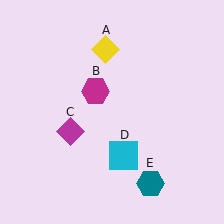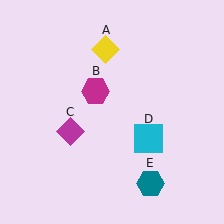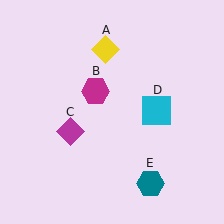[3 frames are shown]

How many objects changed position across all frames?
1 object changed position: cyan square (object D).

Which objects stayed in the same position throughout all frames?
Yellow diamond (object A) and magenta hexagon (object B) and magenta diamond (object C) and teal hexagon (object E) remained stationary.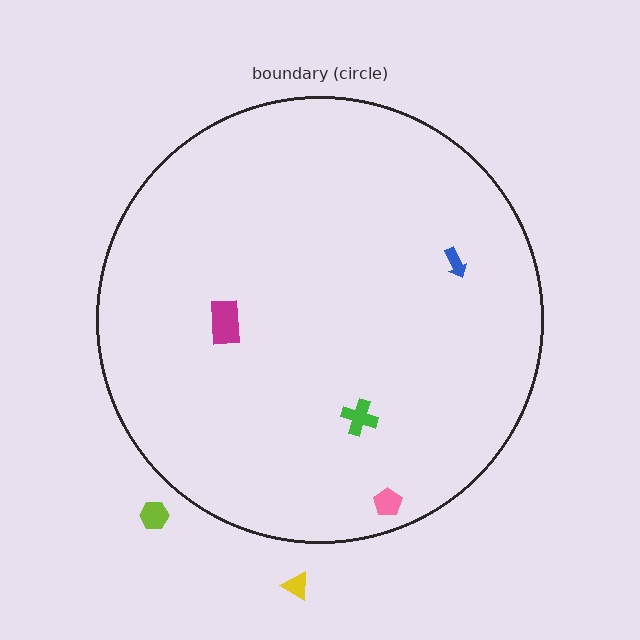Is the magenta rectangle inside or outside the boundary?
Inside.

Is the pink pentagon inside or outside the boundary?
Inside.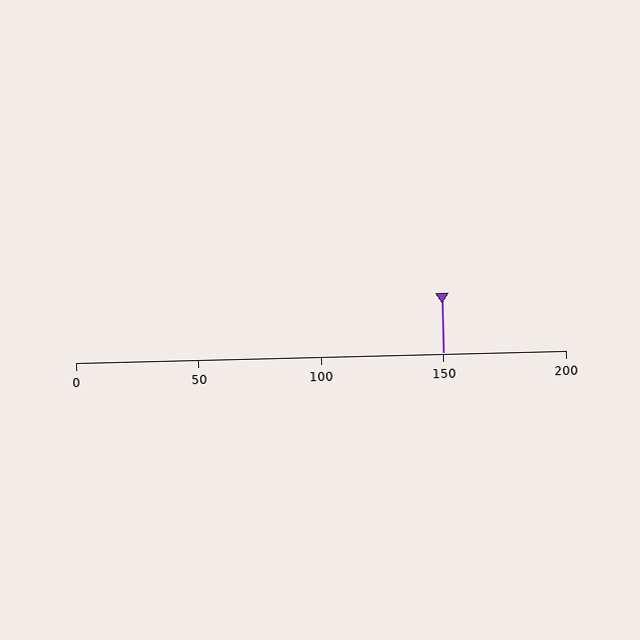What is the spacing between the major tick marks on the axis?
The major ticks are spaced 50 apart.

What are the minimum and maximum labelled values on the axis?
The axis runs from 0 to 200.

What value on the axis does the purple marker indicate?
The marker indicates approximately 150.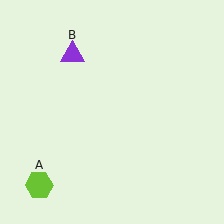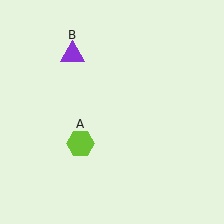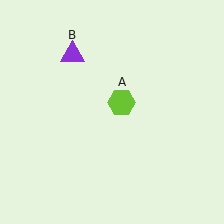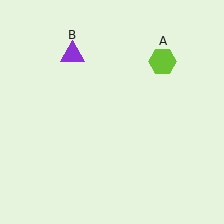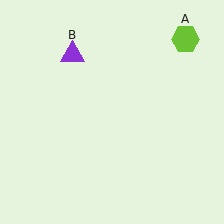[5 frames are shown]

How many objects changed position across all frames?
1 object changed position: lime hexagon (object A).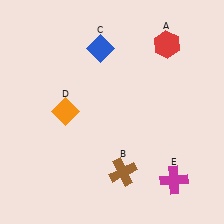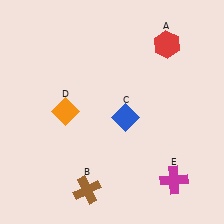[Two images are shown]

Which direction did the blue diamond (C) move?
The blue diamond (C) moved down.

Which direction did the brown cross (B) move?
The brown cross (B) moved left.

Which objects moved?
The objects that moved are: the brown cross (B), the blue diamond (C).